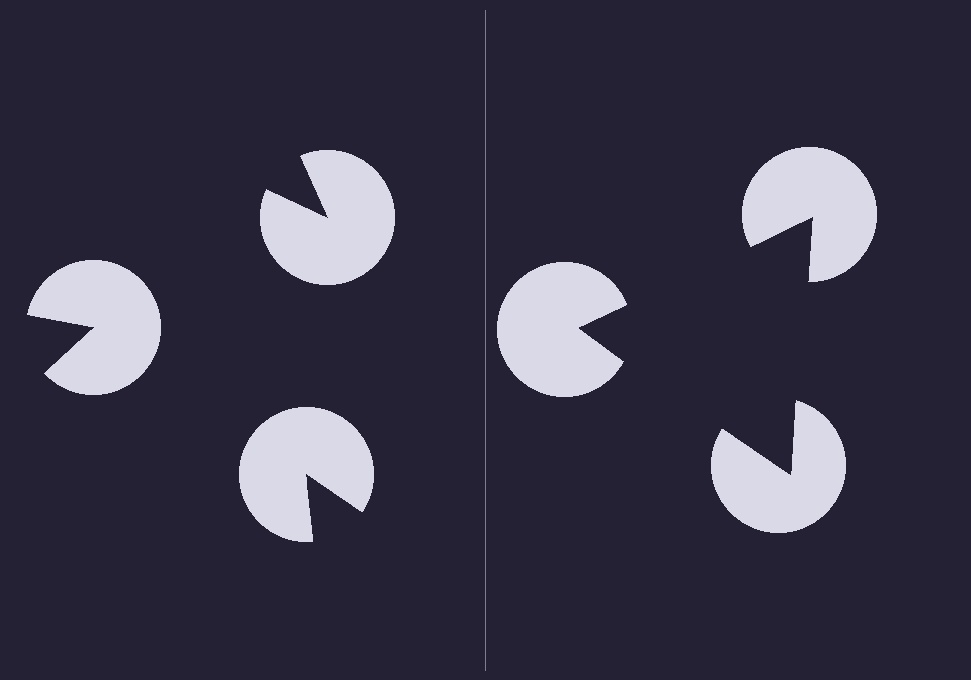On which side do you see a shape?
An illusory triangle appears on the right side. On the left side the wedge cuts are rotated, so no coherent shape forms.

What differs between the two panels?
The pac-man discs are positioned identically on both sides; only the wedge orientations differ. On the right they align to a triangle; on the left they are misaligned.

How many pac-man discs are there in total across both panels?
6 — 3 on each side.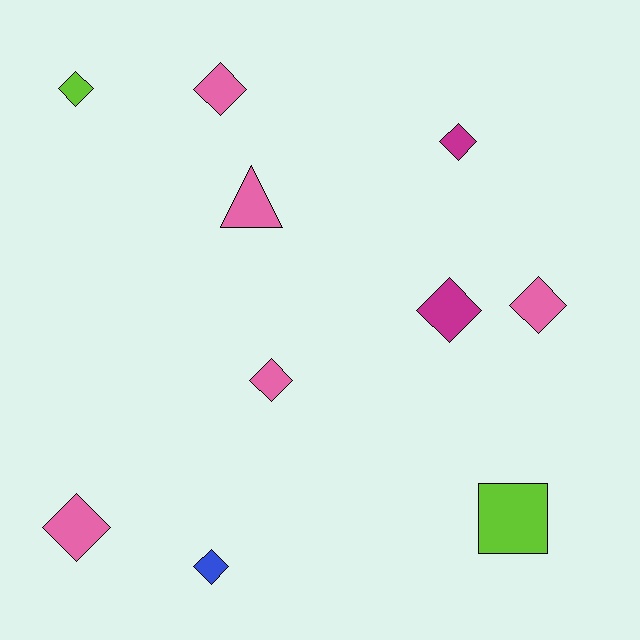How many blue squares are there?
There are no blue squares.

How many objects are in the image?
There are 10 objects.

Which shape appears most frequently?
Diamond, with 8 objects.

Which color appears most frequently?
Pink, with 5 objects.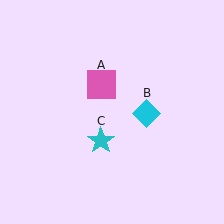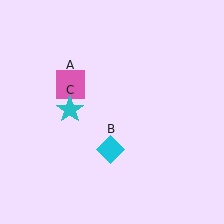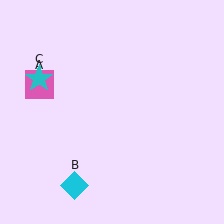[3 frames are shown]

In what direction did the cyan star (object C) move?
The cyan star (object C) moved up and to the left.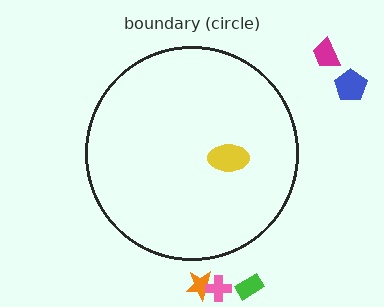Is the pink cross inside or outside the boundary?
Outside.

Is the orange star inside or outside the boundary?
Outside.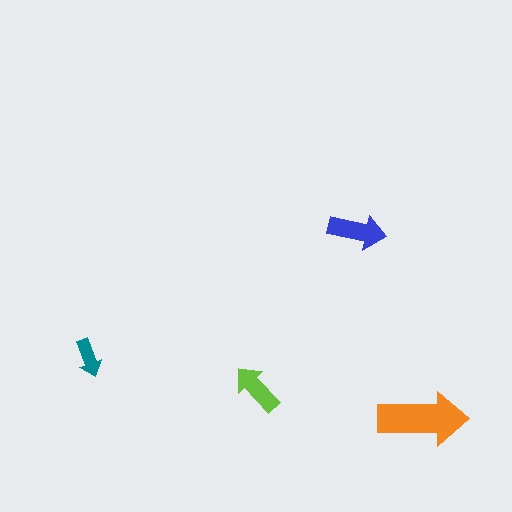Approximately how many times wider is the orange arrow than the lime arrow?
About 1.5 times wider.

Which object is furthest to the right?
The orange arrow is rightmost.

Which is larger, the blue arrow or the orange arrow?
The orange one.